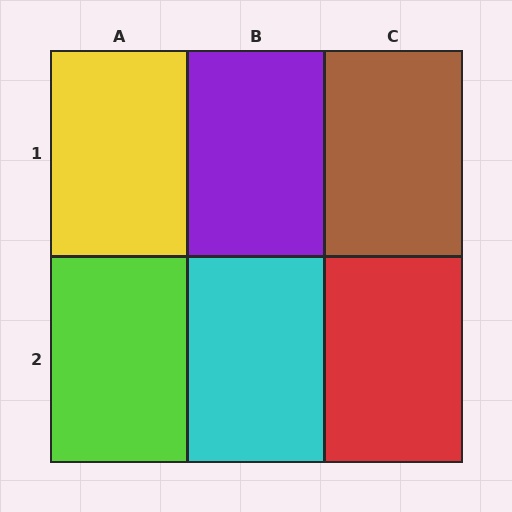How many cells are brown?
1 cell is brown.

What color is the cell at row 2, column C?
Red.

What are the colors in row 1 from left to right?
Yellow, purple, brown.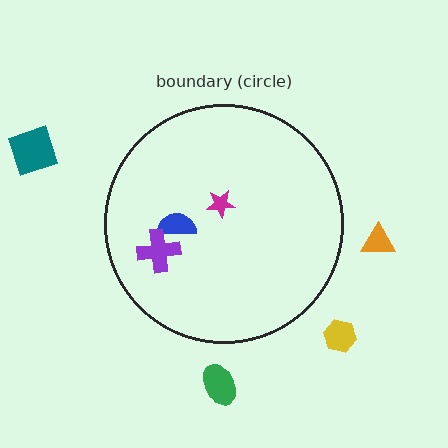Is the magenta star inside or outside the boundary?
Inside.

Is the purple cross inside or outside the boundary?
Inside.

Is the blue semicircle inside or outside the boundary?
Inside.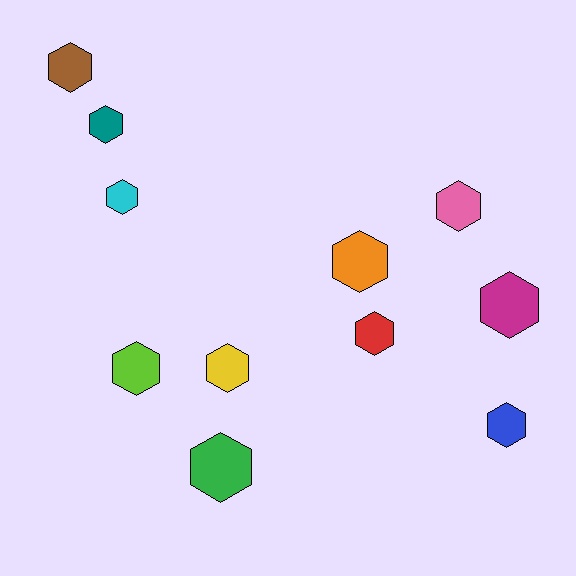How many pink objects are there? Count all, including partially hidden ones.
There is 1 pink object.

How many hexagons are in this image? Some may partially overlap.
There are 11 hexagons.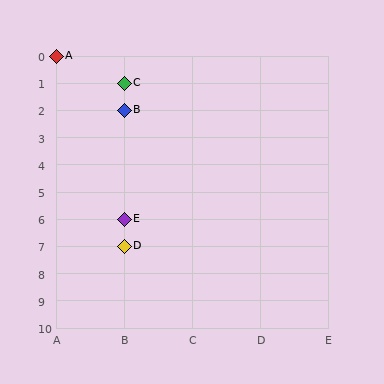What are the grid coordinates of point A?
Point A is at grid coordinates (A, 0).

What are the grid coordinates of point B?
Point B is at grid coordinates (B, 2).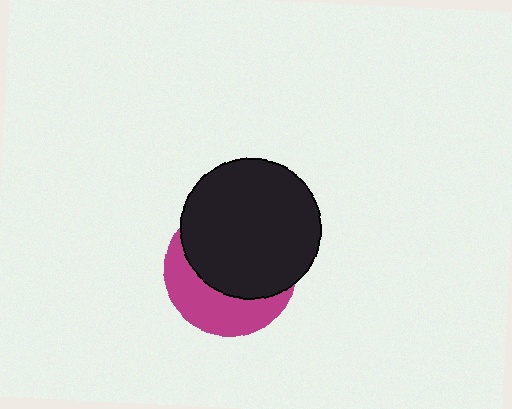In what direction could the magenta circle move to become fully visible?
The magenta circle could move down. That would shift it out from behind the black circle entirely.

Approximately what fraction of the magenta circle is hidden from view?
Roughly 62% of the magenta circle is hidden behind the black circle.